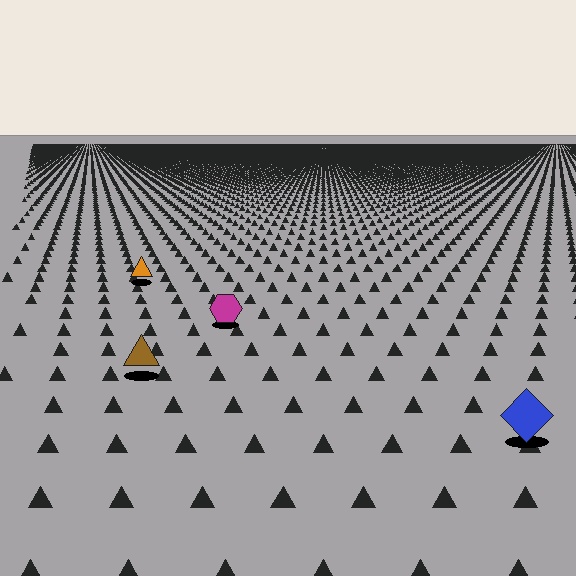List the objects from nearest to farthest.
From nearest to farthest: the blue diamond, the brown triangle, the magenta hexagon, the orange triangle.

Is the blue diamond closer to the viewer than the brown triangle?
Yes. The blue diamond is closer — you can tell from the texture gradient: the ground texture is coarser near it.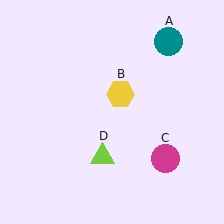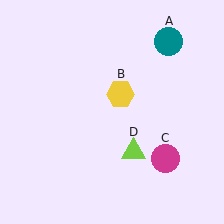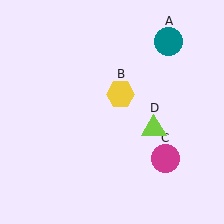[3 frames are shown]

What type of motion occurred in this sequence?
The lime triangle (object D) rotated counterclockwise around the center of the scene.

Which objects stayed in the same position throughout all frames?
Teal circle (object A) and yellow hexagon (object B) and magenta circle (object C) remained stationary.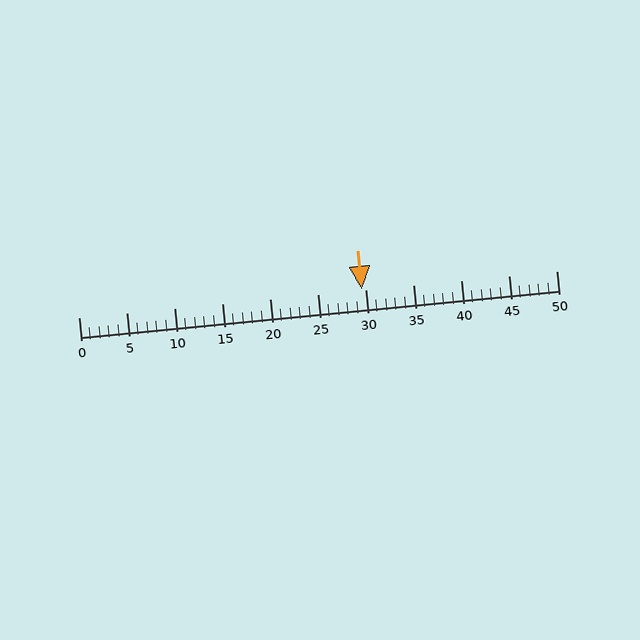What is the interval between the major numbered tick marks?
The major tick marks are spaced 5 units apart.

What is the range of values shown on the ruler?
The ruler shows values from 0 to 50.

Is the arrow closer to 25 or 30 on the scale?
The arrow is closer to 30.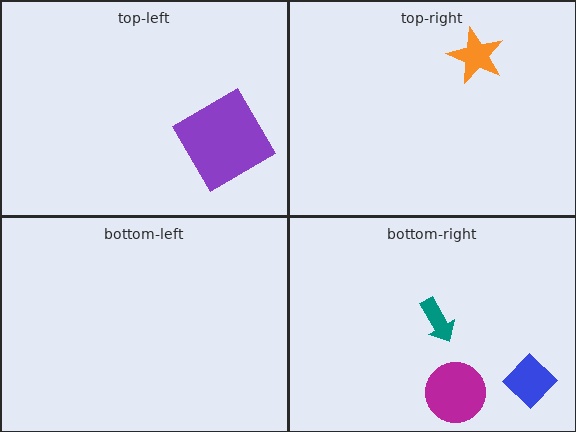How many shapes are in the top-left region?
1.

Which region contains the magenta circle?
The bottom-right region.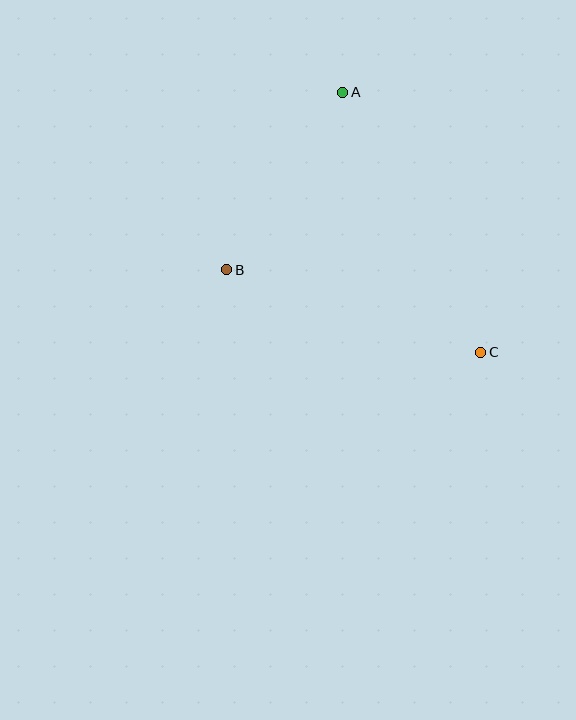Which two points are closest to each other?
Points A and B are closest to each other.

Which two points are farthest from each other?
Points A and C are farthest from each other.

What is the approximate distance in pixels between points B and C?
The distance between B and C is approximately 267 pixels.